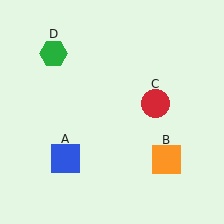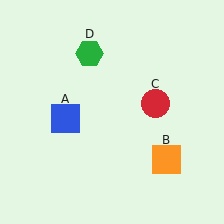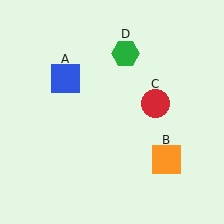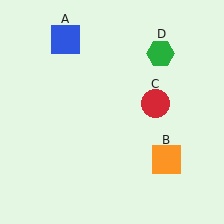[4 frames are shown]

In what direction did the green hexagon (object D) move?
The green hexagon (object D) moved right.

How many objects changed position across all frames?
2 objects changed position: blue square (object A), green hexagon (object D).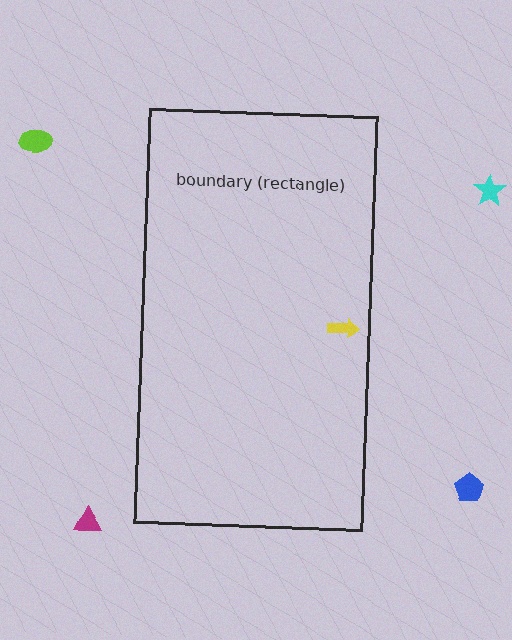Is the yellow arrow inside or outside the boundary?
Inside.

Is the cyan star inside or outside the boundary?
Outside.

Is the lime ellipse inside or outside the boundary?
Outside.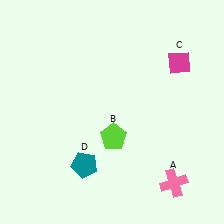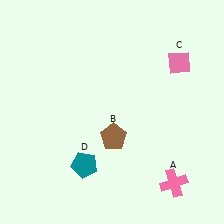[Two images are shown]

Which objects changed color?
B changed from lime to brown. C changed from magenta to pink.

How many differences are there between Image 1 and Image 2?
There are 2 differences between the two images.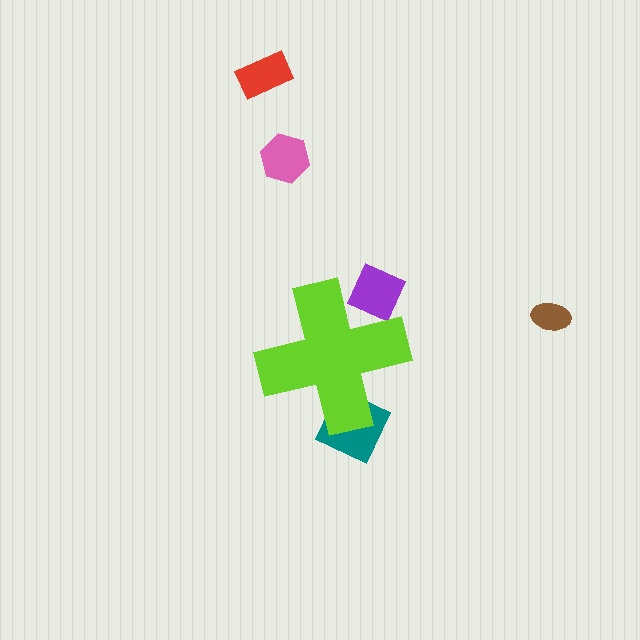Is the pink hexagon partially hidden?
No, the pink hexagon is fully visible.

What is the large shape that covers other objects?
A lime cross.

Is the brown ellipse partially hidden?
No, the brown ellipse is fully visible.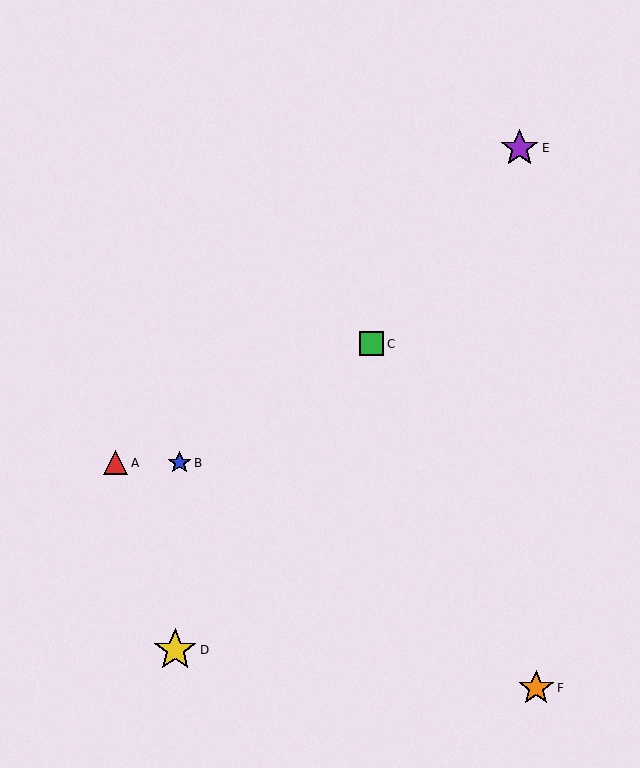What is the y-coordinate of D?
Object D is at y≈650.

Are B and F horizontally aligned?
No, B is at y≈463 and F is at y≈688.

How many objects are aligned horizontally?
2 objects (A, B) are aligned horizontally.